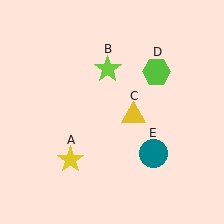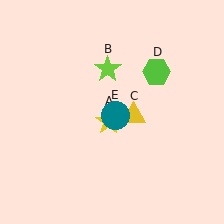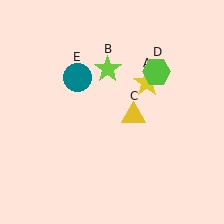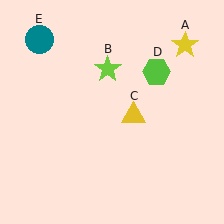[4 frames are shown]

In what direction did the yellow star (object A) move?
The yellow star (object A) moved up and to the right.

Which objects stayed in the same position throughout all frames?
Lime star (object B) and yellow triangle (object C) and lime hexagon (object D) remained stationary.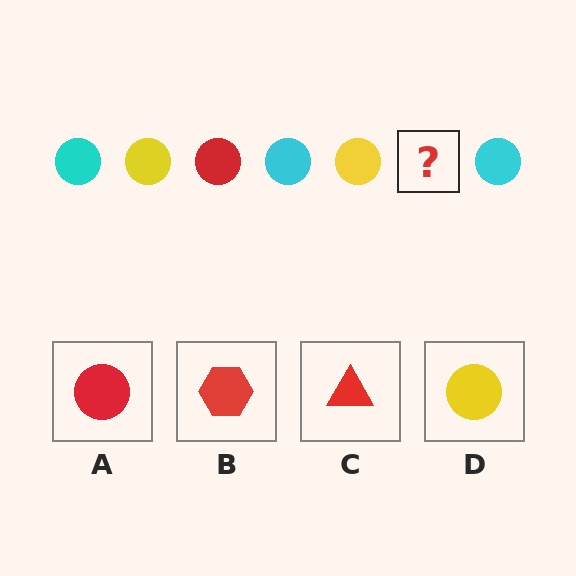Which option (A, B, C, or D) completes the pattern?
A.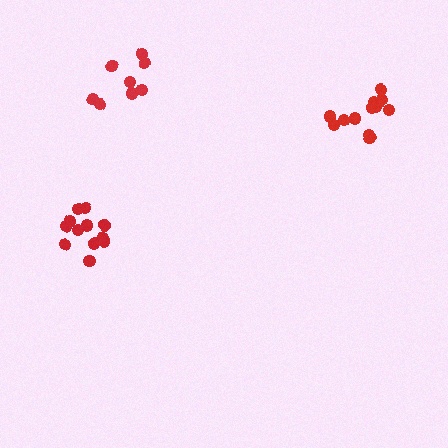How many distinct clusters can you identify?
There are 3 distinct clusters.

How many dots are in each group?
Group 1: 13 dots, Group 2: 8 dots, Group 3: 12 dots (33 total).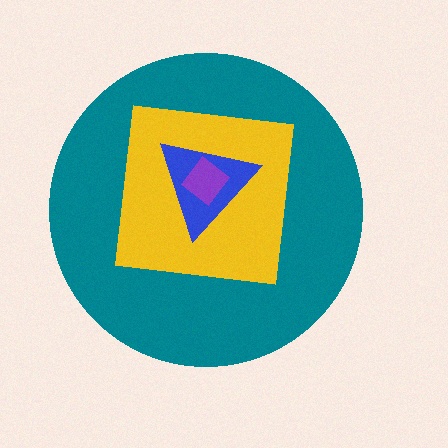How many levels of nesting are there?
4.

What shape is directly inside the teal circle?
The yellow square.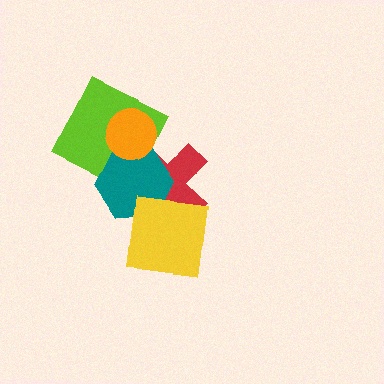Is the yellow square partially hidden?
No, no other shape covers it.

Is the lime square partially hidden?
Yes, it is partially covered by another shape.